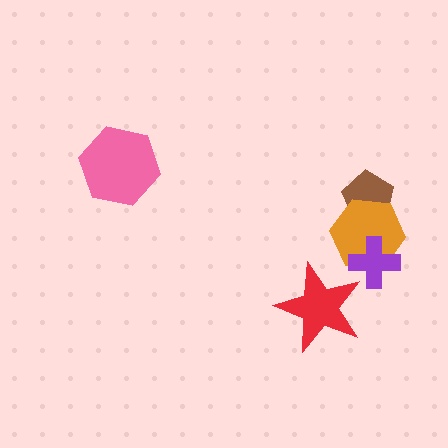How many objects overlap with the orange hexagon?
2 objects overlap with the orange hexagon.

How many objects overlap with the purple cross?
1 object overlaps with the purple cross.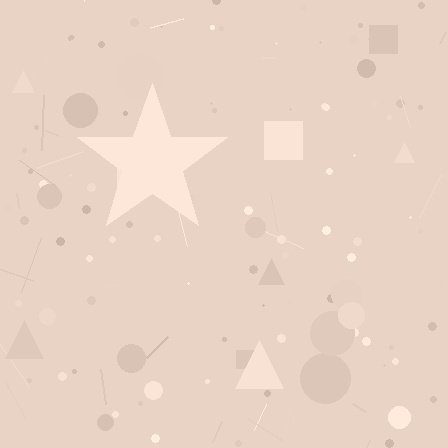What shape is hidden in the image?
A star is hidden in the image.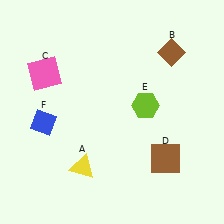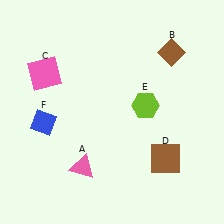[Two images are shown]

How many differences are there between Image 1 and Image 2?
There is 1 difference between the two images.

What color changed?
The triangle (A) changed from yellow in Image 1 to pink in Image 2.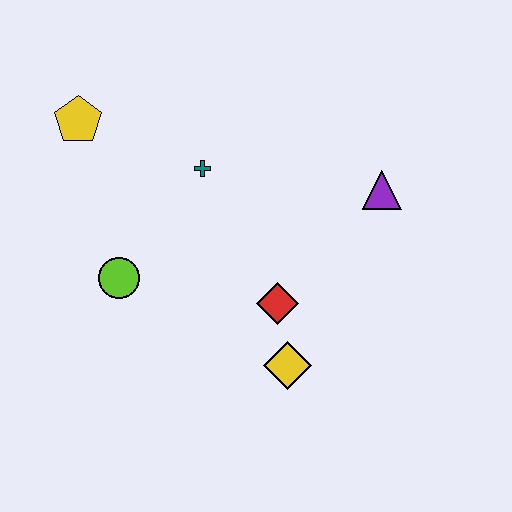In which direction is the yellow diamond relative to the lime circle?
The yellow diamond is to the right of the lime circle.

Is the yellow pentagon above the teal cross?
Yes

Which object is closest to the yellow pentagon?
The teal cross is closest to the yellow pentagon.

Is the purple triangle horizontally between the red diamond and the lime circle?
No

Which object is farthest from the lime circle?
The purple triangle is farthest from the lime circle.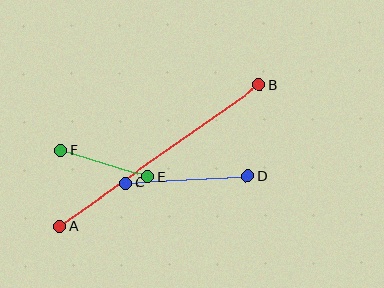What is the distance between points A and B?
The distance is approximately 245 pixels.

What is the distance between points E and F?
The distance is approximately 91 pixels.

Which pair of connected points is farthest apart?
Points A and B are farthest apart.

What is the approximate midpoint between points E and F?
The midpoint is at approximately (105, 164) pixels.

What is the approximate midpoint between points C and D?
The midpoint is at approximately (187, 180) pixels.